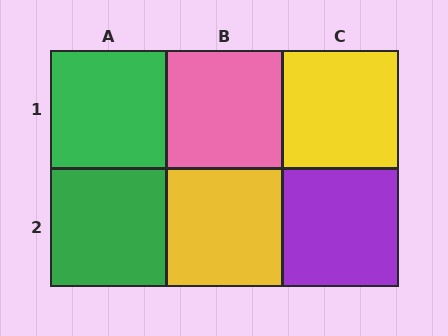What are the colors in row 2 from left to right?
Green, yellow, purple.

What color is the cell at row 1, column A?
Green.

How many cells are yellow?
2 cells are yellow.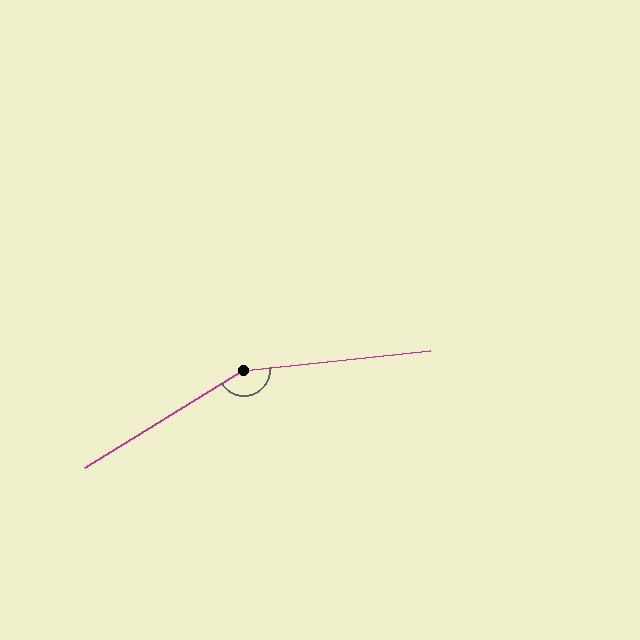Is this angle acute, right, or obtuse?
It is obtuse.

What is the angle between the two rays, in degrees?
Approximately 154 degrees.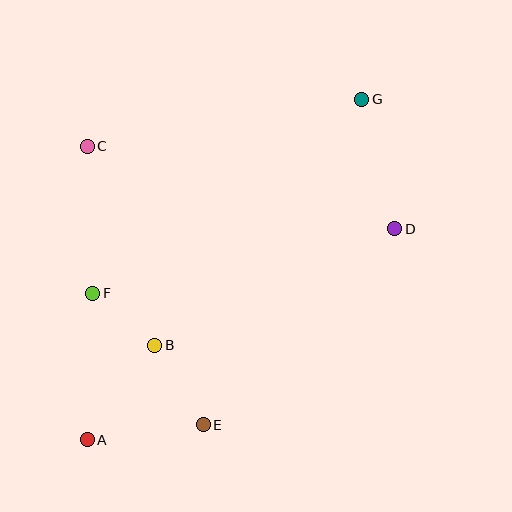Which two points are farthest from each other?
Points A and G are farthest from each other.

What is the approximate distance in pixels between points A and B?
The distance between A and B is approximately 116 pixels.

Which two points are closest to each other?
Points B and F are closest to each other.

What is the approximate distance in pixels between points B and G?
The distance between B and G is approximately 321 pixels.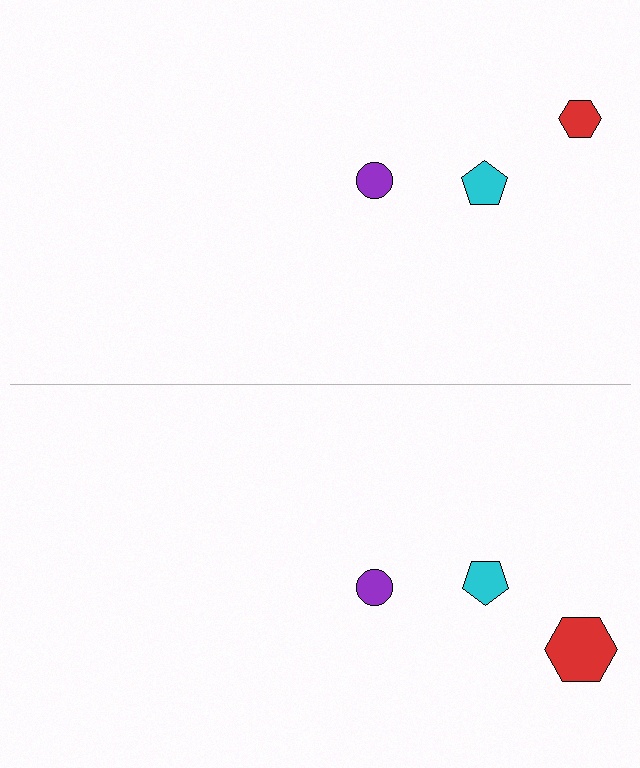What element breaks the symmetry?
The red hexagon on the bottom side has a different size than its mirror counterpart.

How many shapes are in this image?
There are 6 shapes in this image.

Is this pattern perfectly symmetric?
No, the pattern is not perfectly symmetric. The red hexagon on the bottom side has a different size than its mirror counterpart.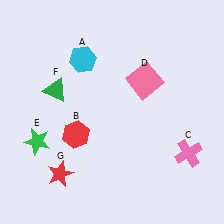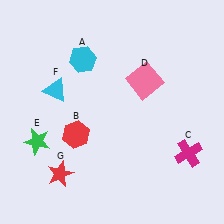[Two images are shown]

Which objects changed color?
C changed from pink to magenta. F changed from green to cyan.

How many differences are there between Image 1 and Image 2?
There are 2 differences between the two images.